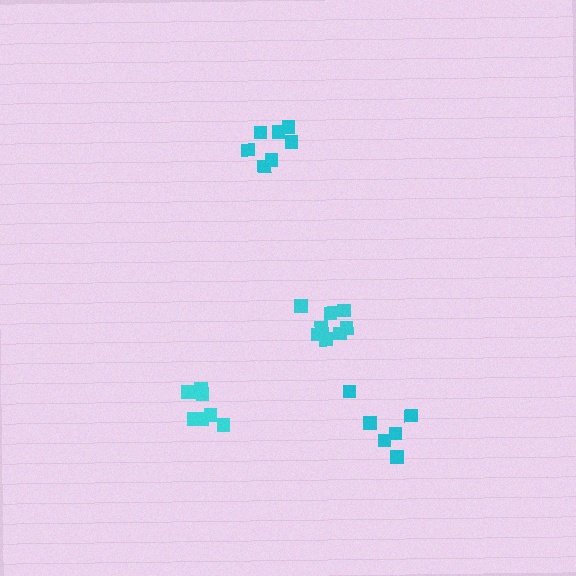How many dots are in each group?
Group 1: 8 dots, Group 2: 6 dots, Group 3: 7 dots, Group 4: 8 dots (29 total).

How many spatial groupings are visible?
There are 4 spatial groupings.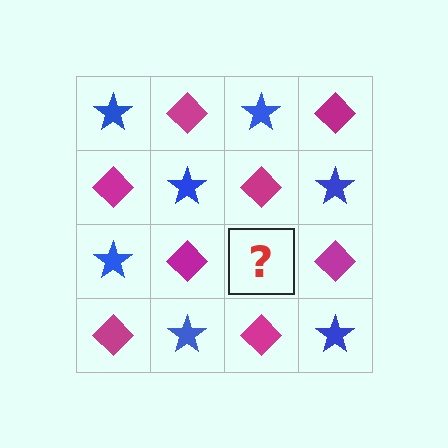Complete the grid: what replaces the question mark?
The question mark should be replaced with a blue star.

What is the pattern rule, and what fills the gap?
The rule is that it alternates blue star and magenta diamond in a checkerboard pattern. The gap should be filled with a blue star.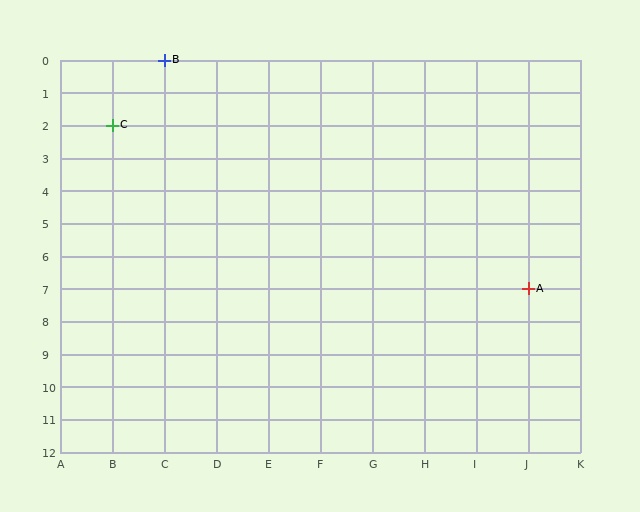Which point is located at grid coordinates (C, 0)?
Point B is at (C, 0).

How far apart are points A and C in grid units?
Points A and C are 8 columns and 5 rows apart (about 9.4 grid units diagonally).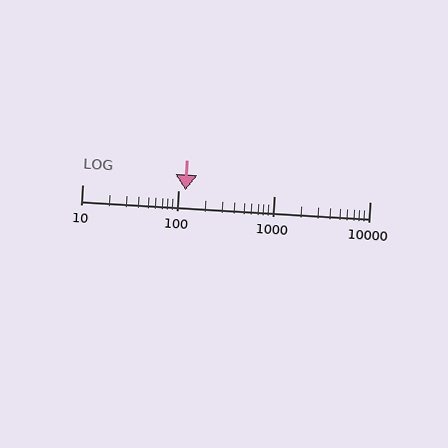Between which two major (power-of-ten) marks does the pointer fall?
The pointer is between 100 and 1000.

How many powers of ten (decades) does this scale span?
The scale spans 3 decades, from 10 to 10000.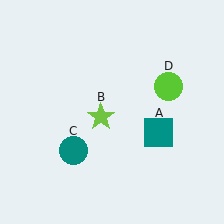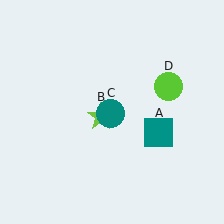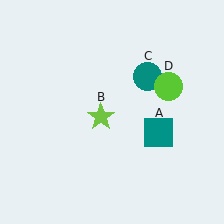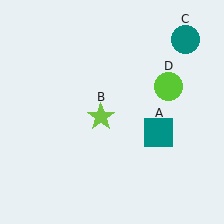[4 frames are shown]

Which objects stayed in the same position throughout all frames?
Teal square (object A) and lime star (object B) and lime circle (object D) remained stationary.